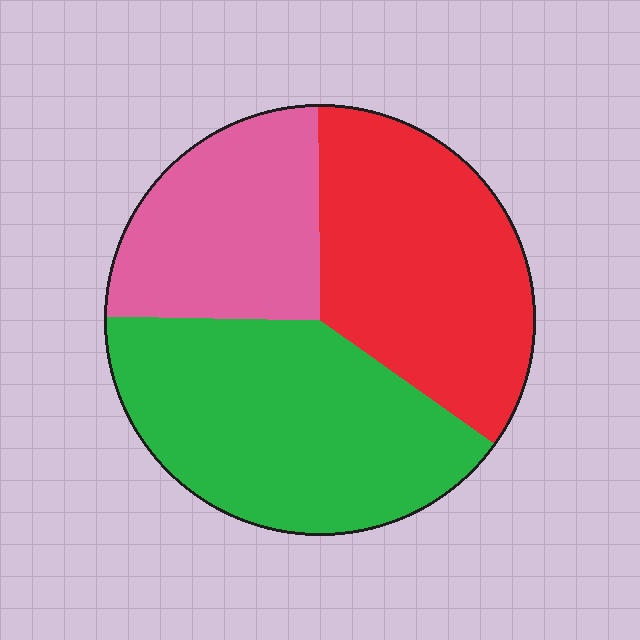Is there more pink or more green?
Green.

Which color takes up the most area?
Green, at roughly 40%.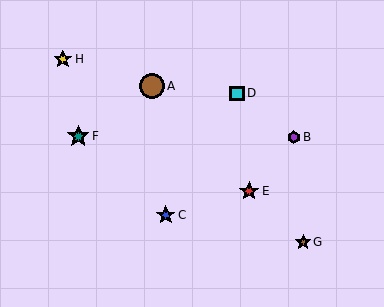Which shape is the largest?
The brown circle (labeled A) is the largest.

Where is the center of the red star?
The center of the red star is at (249, 191).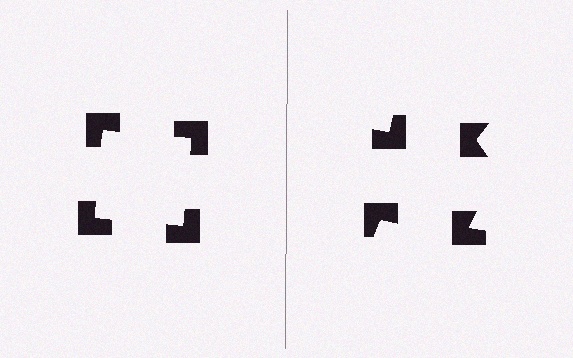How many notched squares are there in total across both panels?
8 — 4 on each side.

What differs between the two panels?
The notched squares are positioned identically on both sides; only the wedge orientations differ. On the left they align to a square; on the right they are misaligned.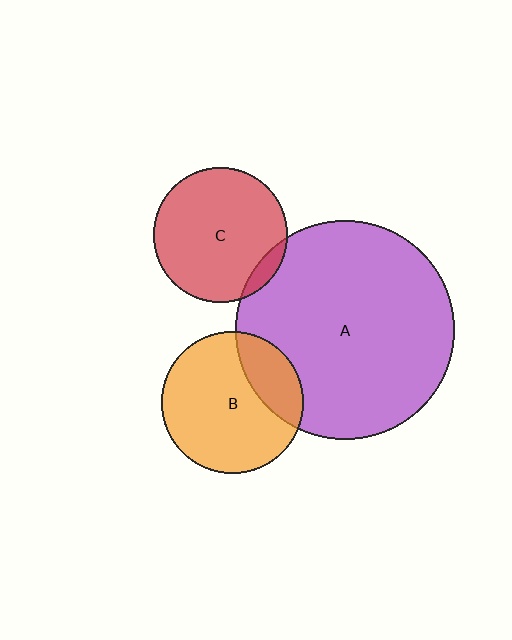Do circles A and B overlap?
Yes.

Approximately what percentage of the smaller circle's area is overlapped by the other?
Approximately 25%.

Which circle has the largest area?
Circle A (purple).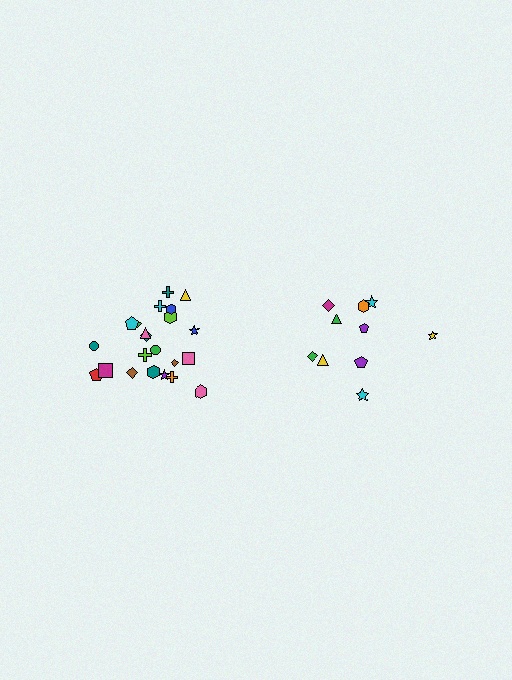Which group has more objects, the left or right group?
The left group.